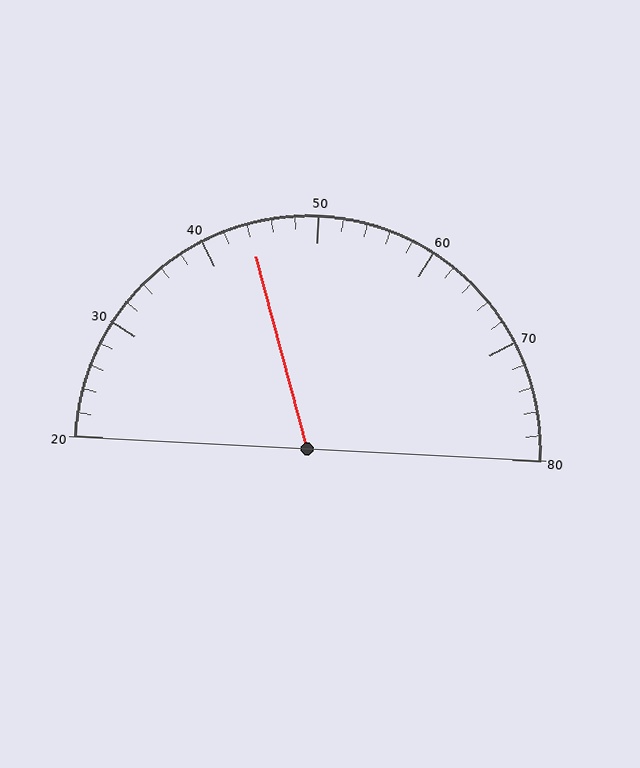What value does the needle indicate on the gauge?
The needle indicates approximately 44.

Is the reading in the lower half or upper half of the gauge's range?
The reading is in the lower half of the range (20 to 80).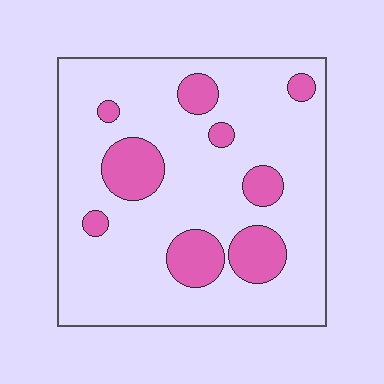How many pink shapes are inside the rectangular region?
9.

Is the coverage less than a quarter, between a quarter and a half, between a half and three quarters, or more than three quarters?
Less than a quarter.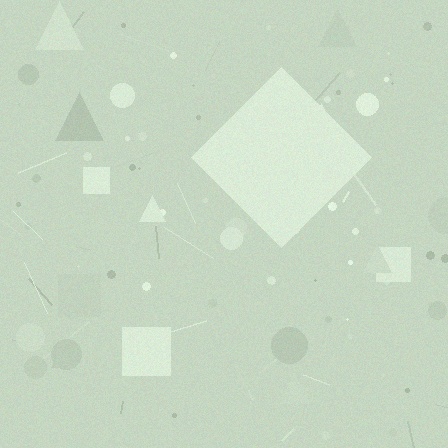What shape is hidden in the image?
A diamond is hidden in the image.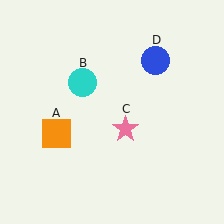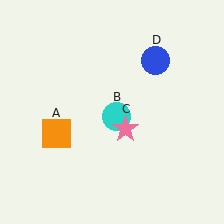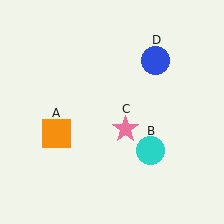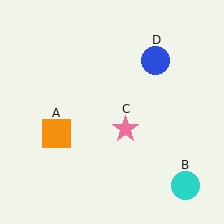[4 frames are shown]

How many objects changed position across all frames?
1 object changed position: cyan circle (object B).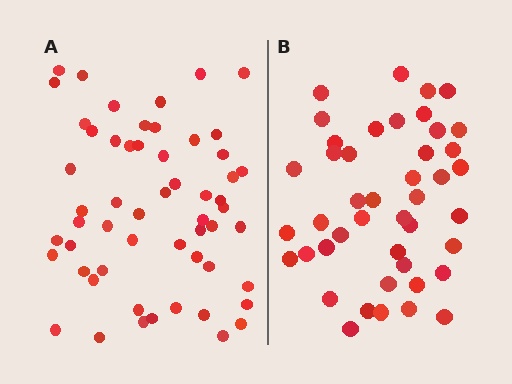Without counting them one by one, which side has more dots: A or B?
Region A (the left region) has more dots.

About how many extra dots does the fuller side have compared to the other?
Region A has roughly 12 or so more dots than region B.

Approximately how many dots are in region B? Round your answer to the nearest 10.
About 40 dots. (The exact count is 44, which rounds to 40.)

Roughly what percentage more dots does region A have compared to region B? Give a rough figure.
About 25% more.